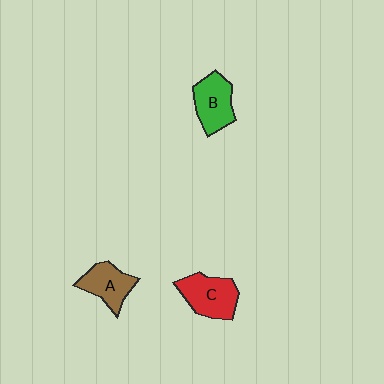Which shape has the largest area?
Shape C (red).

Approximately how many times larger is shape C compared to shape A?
Approximately 1.2 times.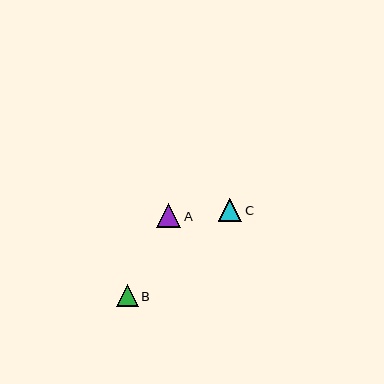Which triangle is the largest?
Triangle A is the largest with a size of approximately 24 pixels.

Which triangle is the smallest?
Triangle B is the smallest with a size of approximately 21 pixels.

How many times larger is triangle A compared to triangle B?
Triangle A is approximately 1.1 times the size of triangle B.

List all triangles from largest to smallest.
From largest to smallest: A, C, B.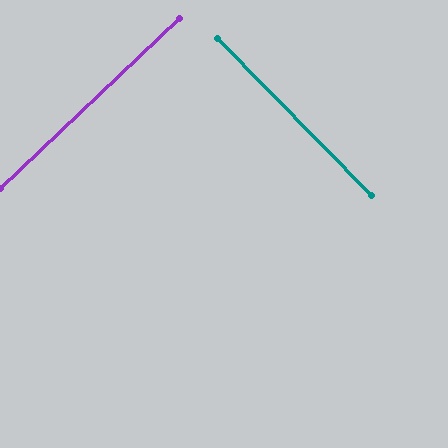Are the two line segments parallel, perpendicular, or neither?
Perpendicular — they meet at approximately 89°.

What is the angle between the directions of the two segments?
Approximately 89 degrees.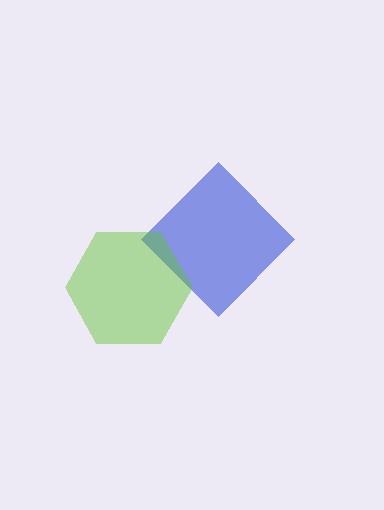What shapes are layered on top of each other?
The layered shapes are: a blue diamond, a lime hexagon.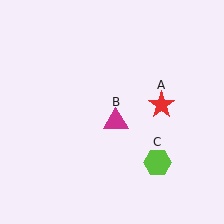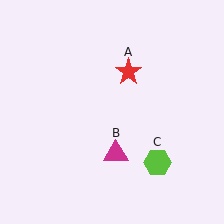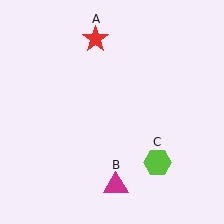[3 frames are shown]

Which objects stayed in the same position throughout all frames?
Lime hexagon (object C) remained stationary.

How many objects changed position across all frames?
2 objects changed position: red star (object A), magenta triangle (object B).